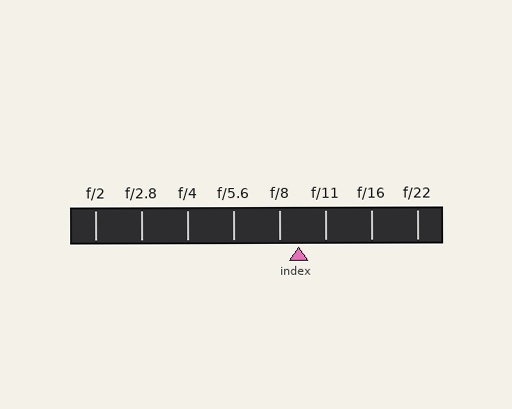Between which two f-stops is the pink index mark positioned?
The index mark is between f/8 and f/11.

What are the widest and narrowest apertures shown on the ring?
The widest aperture shown is f/2 and the narrowest is f/22.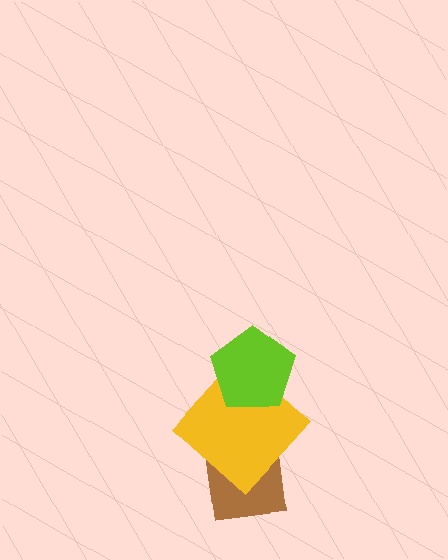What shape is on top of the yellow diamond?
The lime pentagon is on top of the yellow diamond.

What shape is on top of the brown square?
The yellow diamond is on top of the brown square.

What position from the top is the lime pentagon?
The lime pentagon is 1st from the top.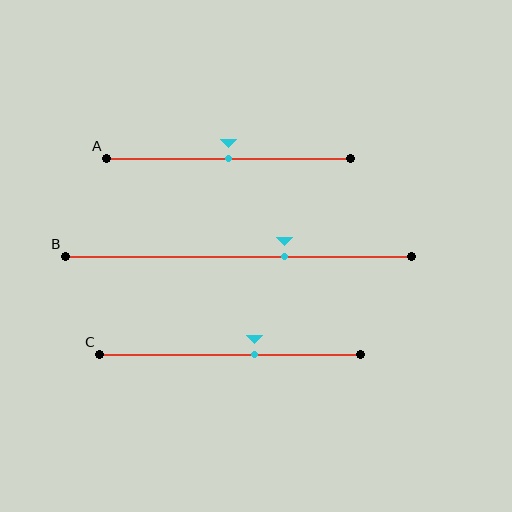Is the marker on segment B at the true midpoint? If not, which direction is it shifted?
No, the marker on segment B is shifted to the right by about 13% of the segment length.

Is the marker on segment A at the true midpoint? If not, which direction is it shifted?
Yes, the marker on segment A is at the true midpoint.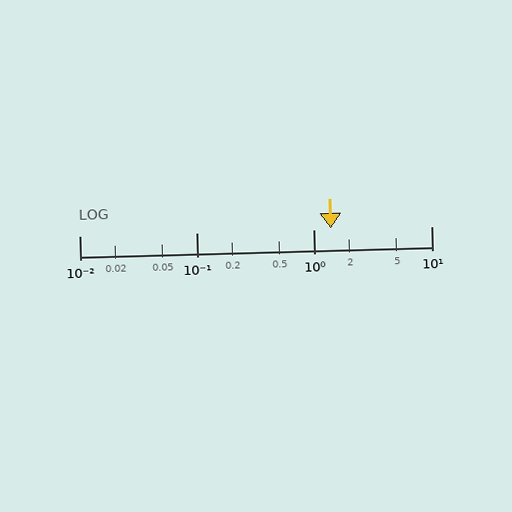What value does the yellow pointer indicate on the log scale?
The pointer indicates approximately 1.4.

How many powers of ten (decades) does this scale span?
The scale spans 3 decades, from 0.01 to 10.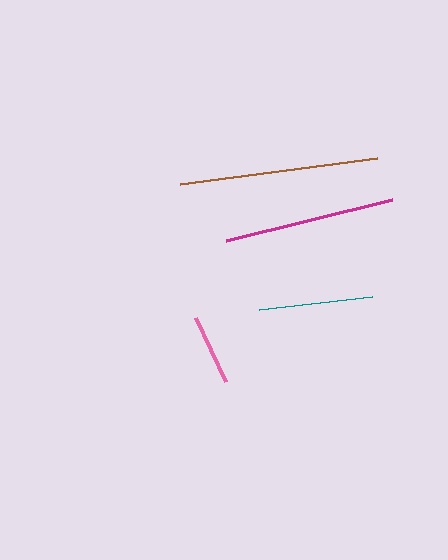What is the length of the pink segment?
The pink segment is approximately 71 pixels long.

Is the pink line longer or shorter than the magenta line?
The magenta line is longer than the pink line.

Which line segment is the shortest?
The pink line is the shortest at approximately 71 pixels.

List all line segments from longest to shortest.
From longest to shortest: brown, magenta, teal, pink.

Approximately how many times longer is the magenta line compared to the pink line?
The magenta line is approximately 2.4 times the length of the pink line.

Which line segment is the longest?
The brown line is the longest at approximately 199 pixels.